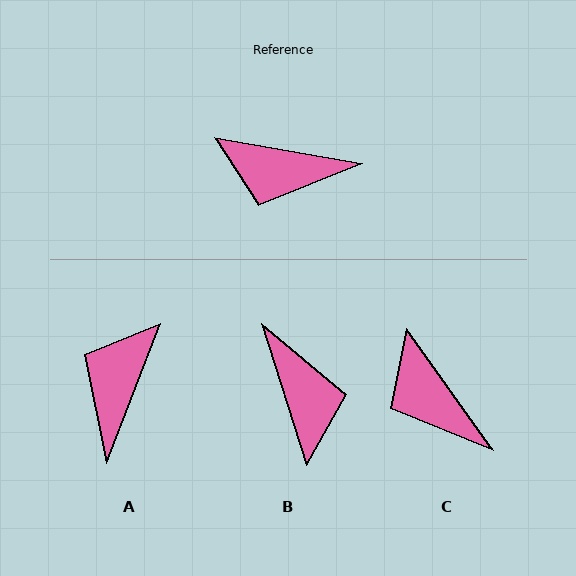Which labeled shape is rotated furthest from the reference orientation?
B, about 118 degrees away.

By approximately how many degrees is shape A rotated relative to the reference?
Approximately 101 degrees clockwise.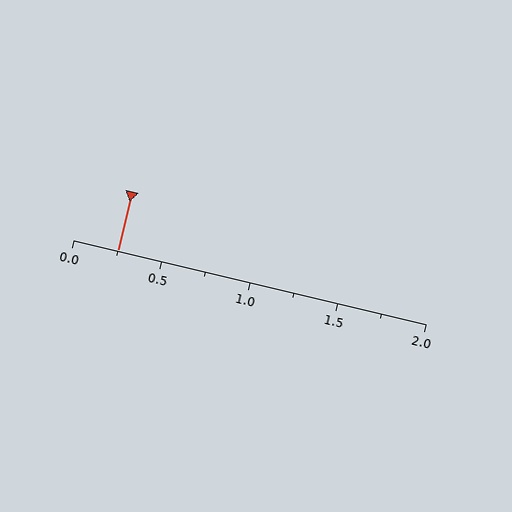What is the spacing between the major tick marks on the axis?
The major ticks are spaced 0.5 apart.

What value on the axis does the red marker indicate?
The marker indicates approximately 0.25.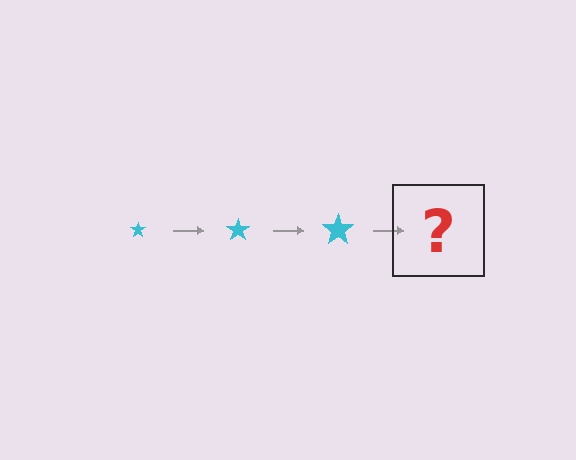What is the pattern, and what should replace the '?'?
The pattern is that the star gets progressively larger each step. The '?' should be a cyan star, larger than the previous one.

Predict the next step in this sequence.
The next step is a cyan star, larger than the previous one.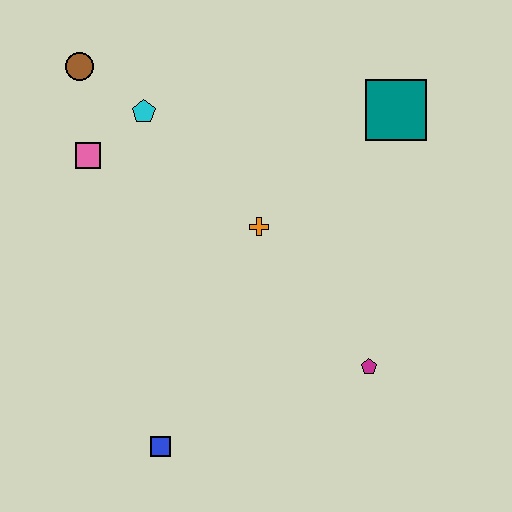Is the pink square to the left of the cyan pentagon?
Yes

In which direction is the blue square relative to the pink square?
The blue square is below the pink square.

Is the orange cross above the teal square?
No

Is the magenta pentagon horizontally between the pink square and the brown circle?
No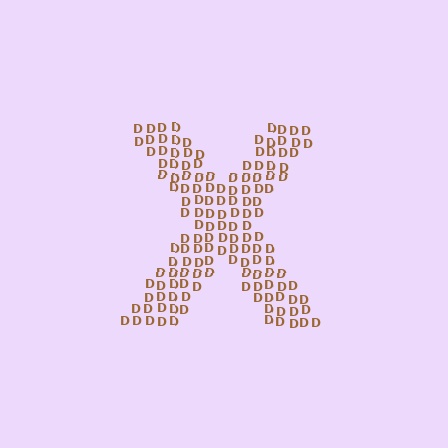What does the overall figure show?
The overall figure shows the letter X.